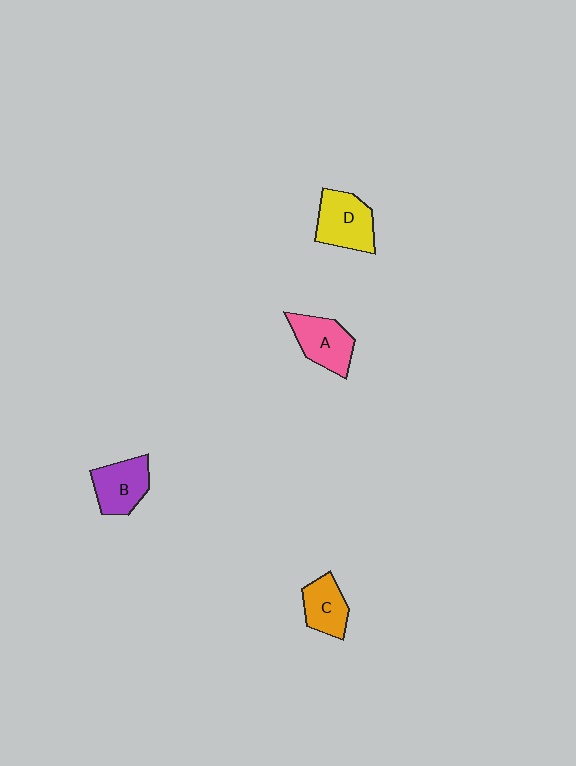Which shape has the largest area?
Shape D (yellow).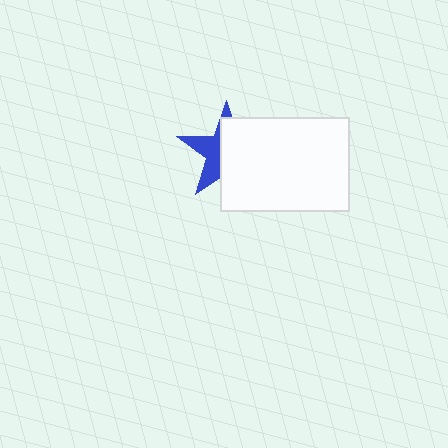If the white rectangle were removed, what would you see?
You would see the complete blue star.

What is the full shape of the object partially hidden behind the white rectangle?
The partially hidden object is a blue star.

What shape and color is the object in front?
The object in front is a white rectangle.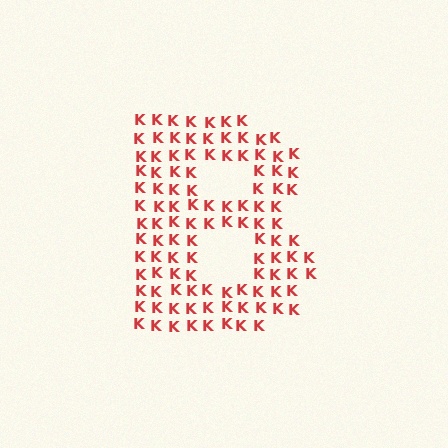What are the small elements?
The small elements are letter K's.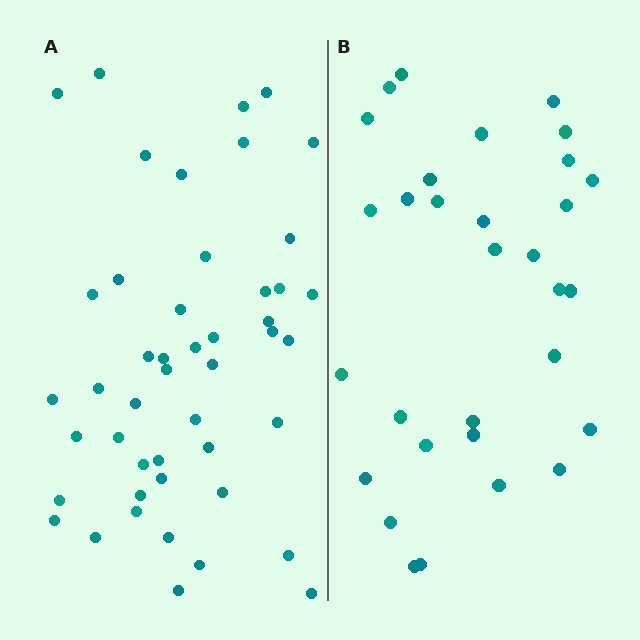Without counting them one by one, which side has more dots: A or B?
Region A (the left region) has more dots.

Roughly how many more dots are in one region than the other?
Region A has approximately 15 more dots than region B.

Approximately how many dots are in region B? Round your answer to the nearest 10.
About 30 dots. (The exact count is 31, which rounds to 30.)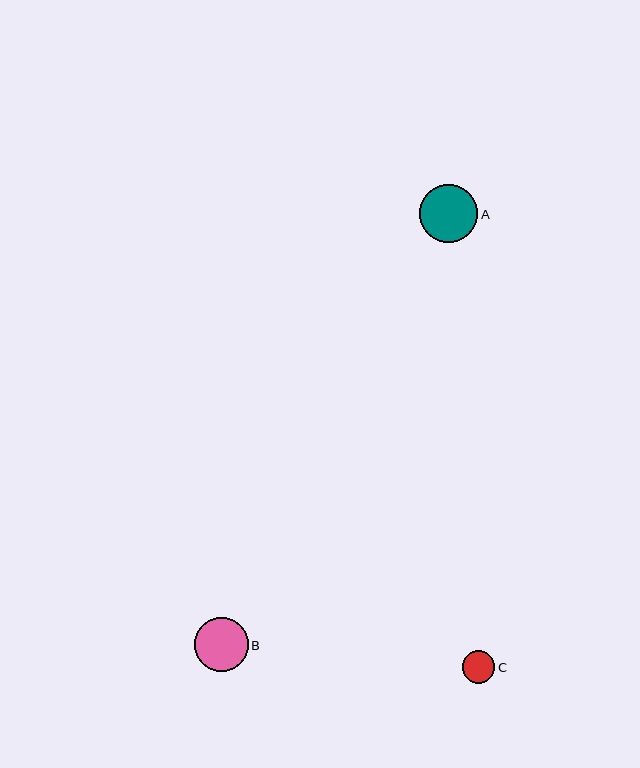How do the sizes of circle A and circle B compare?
Circle A and circle B are approximately the same size.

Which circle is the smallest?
Circle C is the smallest with a size of approximately 33 pixels.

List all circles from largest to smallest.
From largest to smallest: A, B, C.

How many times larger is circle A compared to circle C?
Circle A is approximately 1.8 times the size of circle C.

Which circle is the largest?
Circle A is the largest with a size of approximately 58 pixels.